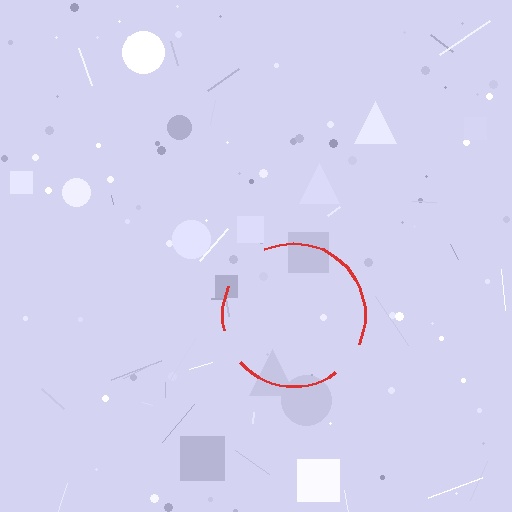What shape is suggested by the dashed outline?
The dashed outline suggests a circle.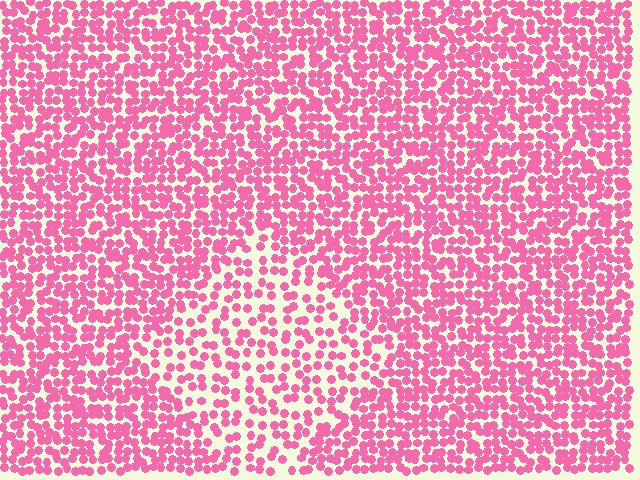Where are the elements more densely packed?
The elements are more densely packed outside the diamond boundary.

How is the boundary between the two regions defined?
The boundary is defined by a change in element density (approximately 1.8x ratio). All elements are the same color, size, and shape.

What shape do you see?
I see a diamond.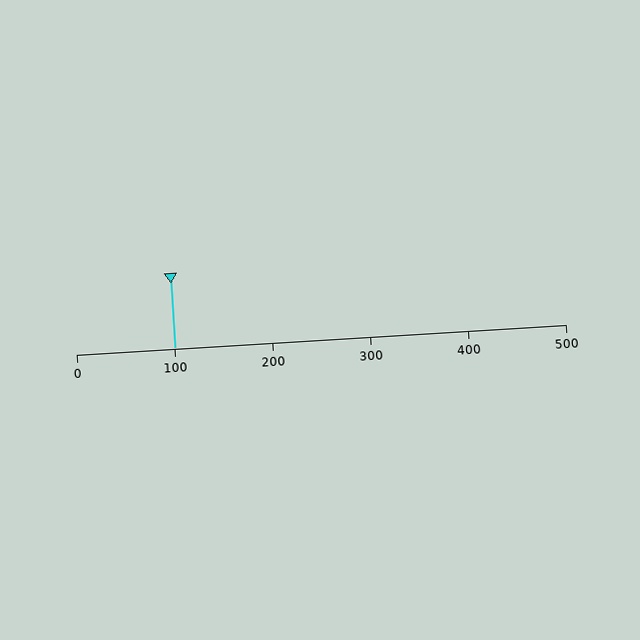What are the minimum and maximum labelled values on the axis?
The axis runs from 0 to 500.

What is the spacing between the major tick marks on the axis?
The major ticks are spaced 100 apart.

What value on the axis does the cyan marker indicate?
The marker indicates approximately 100.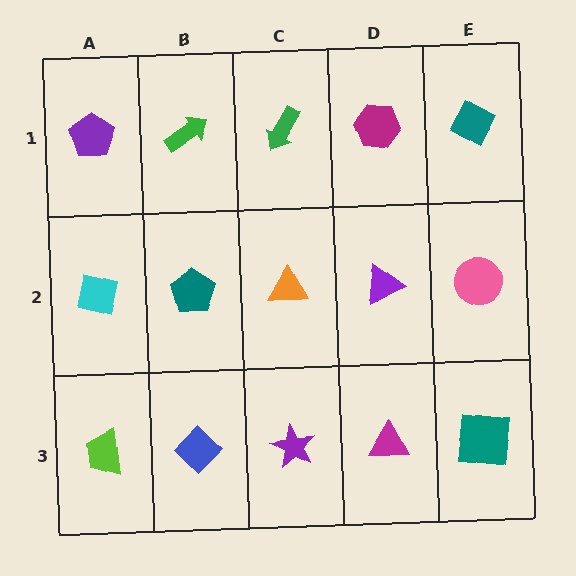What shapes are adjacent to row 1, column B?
A teal pentagon (row 2, column B), a purple pentagon (row 1, column A), a green arrow (row 1, column C).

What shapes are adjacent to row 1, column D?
A purple triangle (row 2, column D), a green arrow (row 1, column C), a teal diamond (row 1, column E).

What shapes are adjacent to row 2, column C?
A green arrow (row 1, column C), a purple star (row 3, column C), a teal pentagon (row 2, column B), a purple triangle (row 2, column D).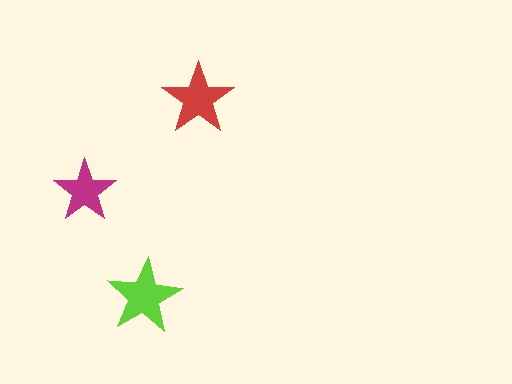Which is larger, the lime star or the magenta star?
The lime one.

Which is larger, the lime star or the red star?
The lime one.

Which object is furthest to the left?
The magenta star is leftmost.